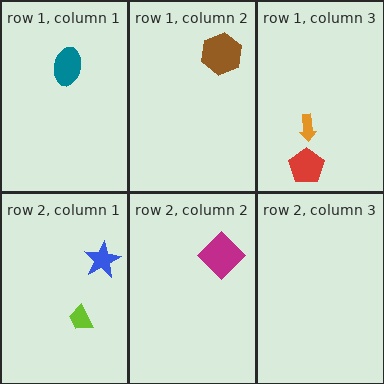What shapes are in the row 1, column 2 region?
The brown hexagon.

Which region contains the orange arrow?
The row 1, column 3 region.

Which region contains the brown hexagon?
The row 1, column 2 region.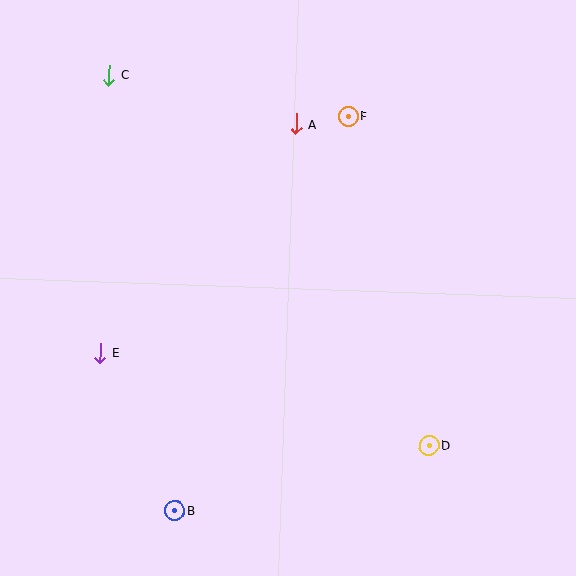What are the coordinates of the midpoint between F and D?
The midpoint between F and D is at (389, 281).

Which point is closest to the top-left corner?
Point C is closest to the top-left corner.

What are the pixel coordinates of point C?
Point C is at (109, 75).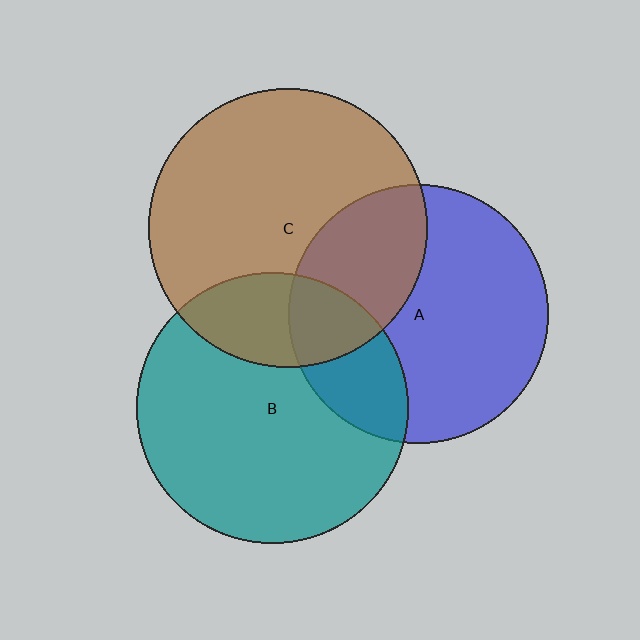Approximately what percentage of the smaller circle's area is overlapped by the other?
Approximately 25%.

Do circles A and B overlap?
Yes.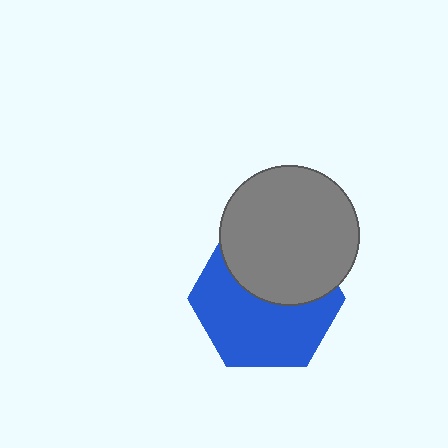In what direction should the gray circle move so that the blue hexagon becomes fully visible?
The gray circle should move up. That is the shortest direction to clear the overlap and leave the blue hexagon fully visible.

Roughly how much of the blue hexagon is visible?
About half of it is visible (roughly 59%).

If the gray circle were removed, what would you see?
You would see the complete blue hexagon.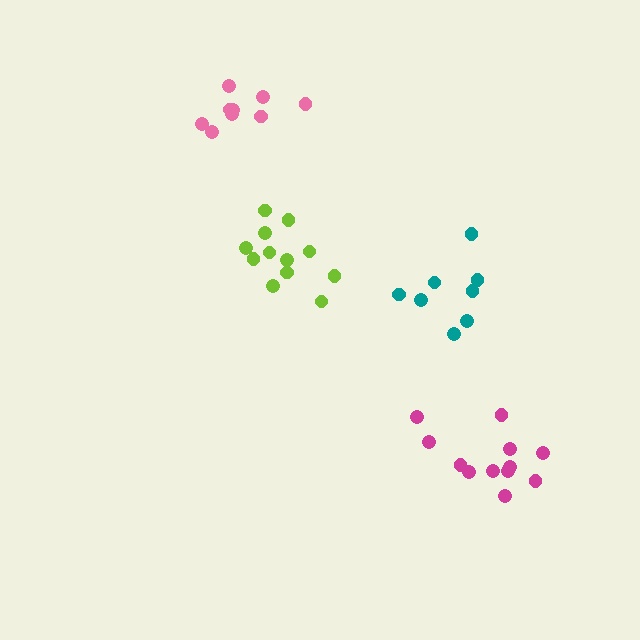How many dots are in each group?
Group 1: 12 dots, Group 2: 12 dots, Group 3: 9 dots, Group 4: 8 dots (41 total).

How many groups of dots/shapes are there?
There are 4 groups.